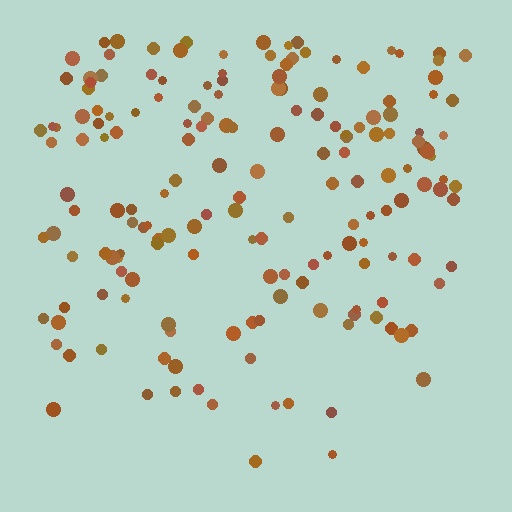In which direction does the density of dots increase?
From bottom to top, with the top side densest.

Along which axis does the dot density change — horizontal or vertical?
Vertical.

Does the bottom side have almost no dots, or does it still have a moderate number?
Still a moderate number, just noticeably fewer than the top.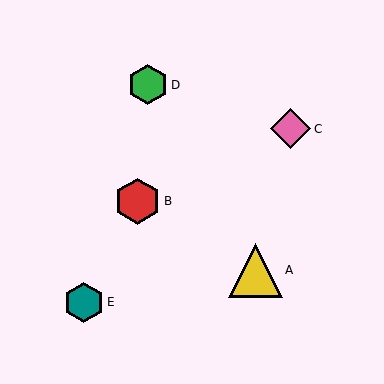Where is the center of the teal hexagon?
The center of the teal hexagon is at (84, 302).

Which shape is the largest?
The yellow triangle (labeled A) is the largest.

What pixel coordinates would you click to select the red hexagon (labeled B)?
Click at (138, 201) to select the red hexagon B.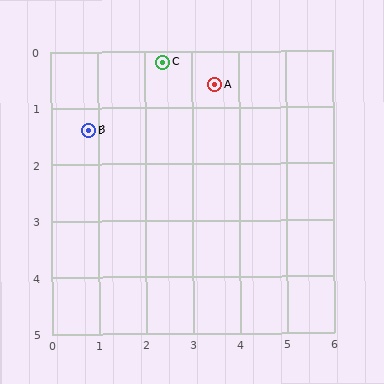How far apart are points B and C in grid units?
Points B and C are about 2.0 grid units apart.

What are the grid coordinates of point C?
Point C is at approximately (2.4, 0.2).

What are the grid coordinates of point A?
Point A is at approximately (3.5, 0.6).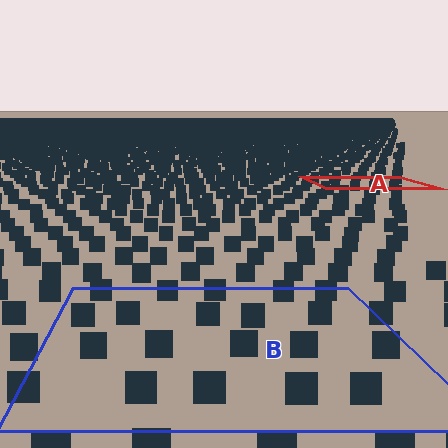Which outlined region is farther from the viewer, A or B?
Region A is farther from the viewer — the texture elements inside it appear smaller and more densely packed.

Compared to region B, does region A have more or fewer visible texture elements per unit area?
Region A has more texture elements per unit area — they are packed more densely because it is farther away.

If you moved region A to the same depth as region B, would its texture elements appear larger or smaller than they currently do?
They would appear larger. At a closer depth, the same texture elements are projected at a bigger on-screen size.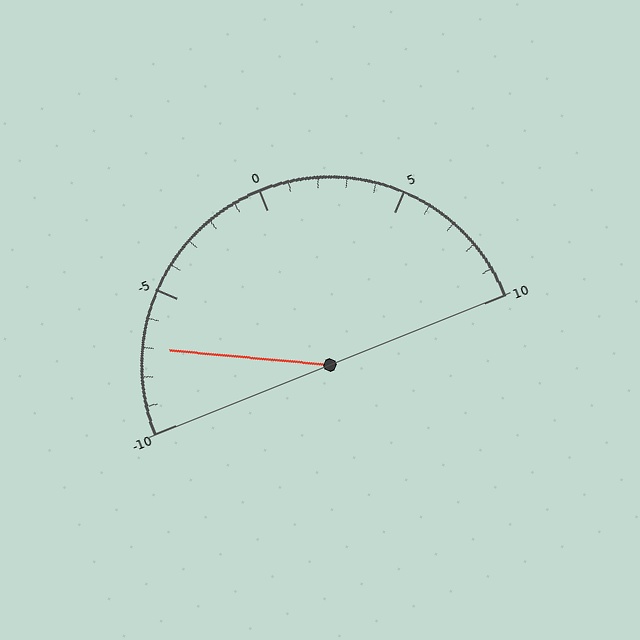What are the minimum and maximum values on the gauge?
The gauge ranges from -10 to 10.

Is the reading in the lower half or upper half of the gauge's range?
The reading is in the lower half of the range (-10 to 10).